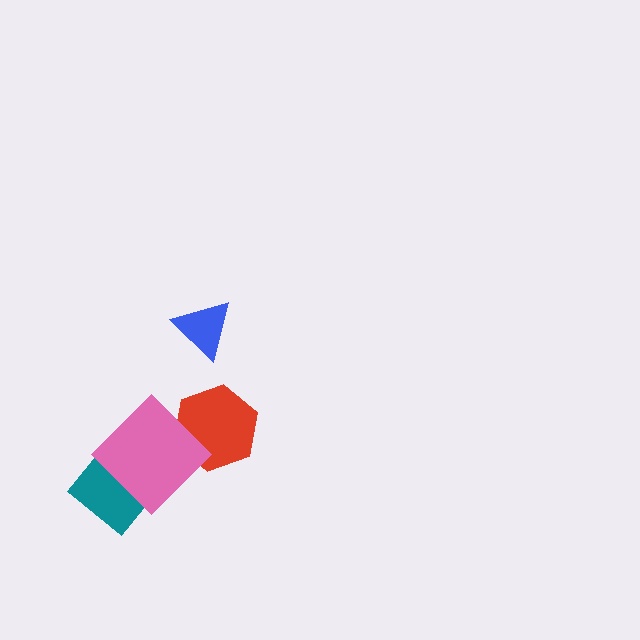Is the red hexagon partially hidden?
Yes, it is partially covered by another shape.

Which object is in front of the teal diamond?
The pink diamond is in front of the teal diamond.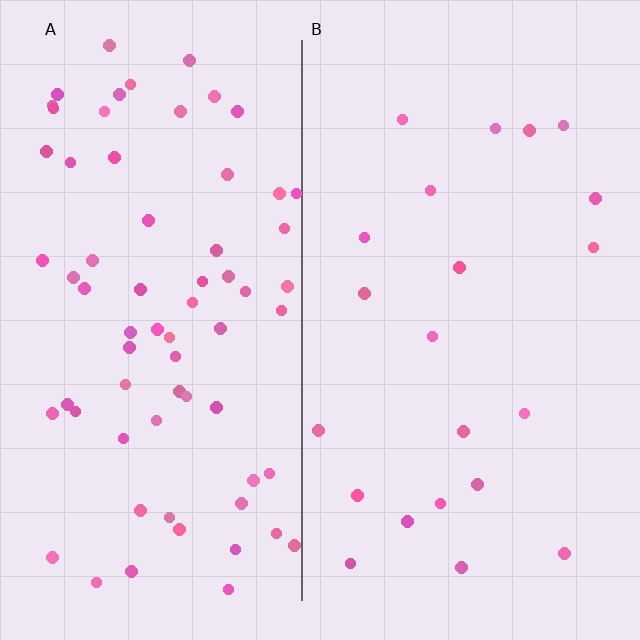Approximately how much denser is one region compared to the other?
Approximately 3.2× — region A over region B.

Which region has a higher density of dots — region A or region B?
A (the left).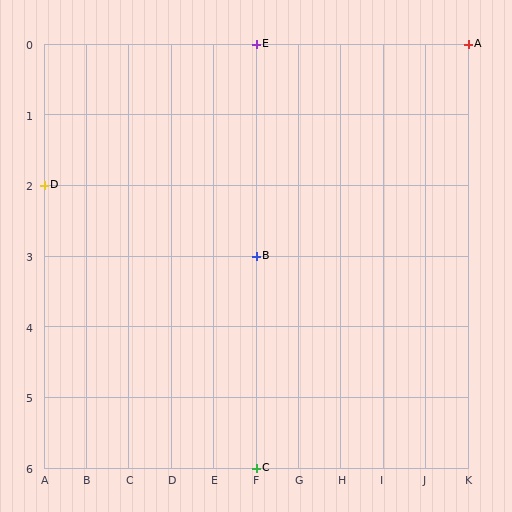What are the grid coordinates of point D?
Point D is at grid coordinates (A, 2).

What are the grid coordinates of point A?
Point A is at grid coordinates (K, 0).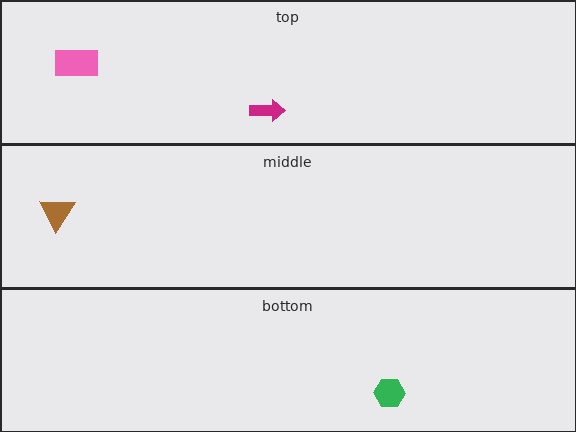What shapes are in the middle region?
The brown triangle.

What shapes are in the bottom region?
The green hexagon.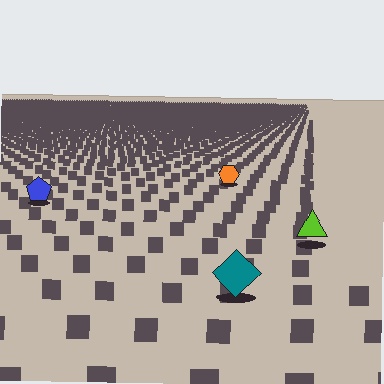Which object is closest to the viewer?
The teal diamond is closest. The texture marks near it are larger and more spread out.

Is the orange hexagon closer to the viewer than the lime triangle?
No. The lime triangle is closer — you can tell from the texture gradient: the ground texture is coarser near it.